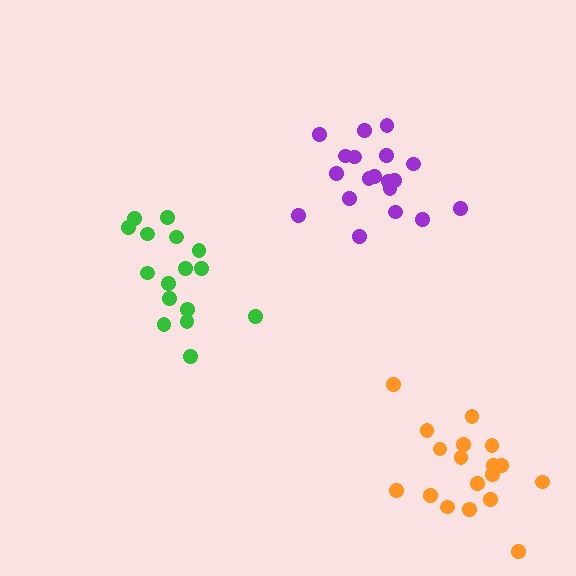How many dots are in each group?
Group 1: 19 dots, Group 2: 16 dots, Group 3: 18 dots (53 total).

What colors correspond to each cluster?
The clusters are colored: purple, green, orange.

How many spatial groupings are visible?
There are 3 spatial groupings.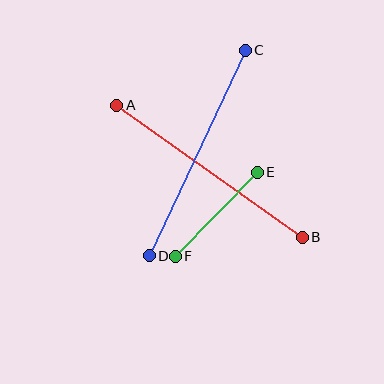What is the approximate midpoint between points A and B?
The midpoint is at approximately (209, 171) pixels.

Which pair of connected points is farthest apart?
Points A and B are farthest apart.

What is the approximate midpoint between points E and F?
The midpoint is at approximately (216, 214) pixels.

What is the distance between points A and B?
The distance is approximately 228 pixels.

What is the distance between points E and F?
The distance is approximately 118 pixels.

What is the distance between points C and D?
The distance is approximately 227 pixels.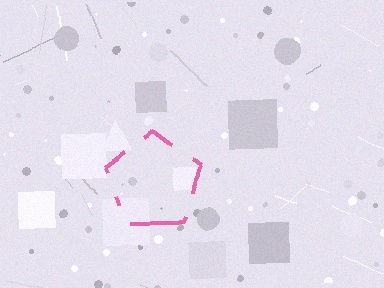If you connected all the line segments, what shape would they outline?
They would outline a pentagon.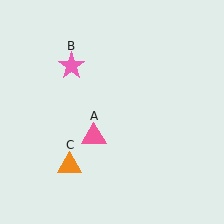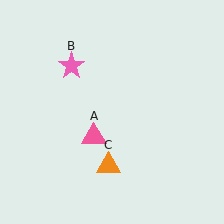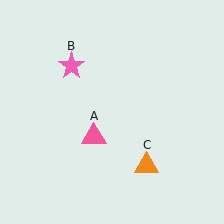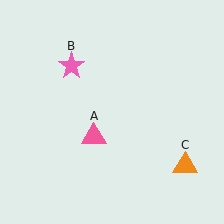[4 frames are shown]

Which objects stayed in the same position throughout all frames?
Pink triangle (object A) and pink star (object B) remained stationary.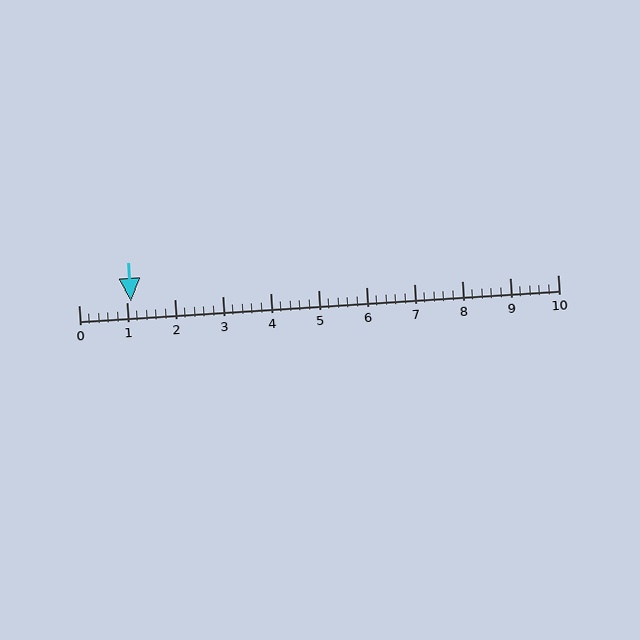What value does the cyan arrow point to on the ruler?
The cyan arrow points to approximately 1.1.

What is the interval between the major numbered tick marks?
The major tick marks are spaced 1 units apart.